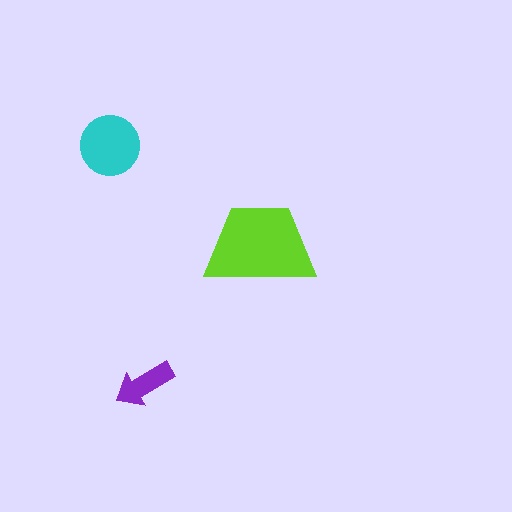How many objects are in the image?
There are 3 objects in the image.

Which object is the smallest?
The purple arrow.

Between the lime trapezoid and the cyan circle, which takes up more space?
The lime trapezoid.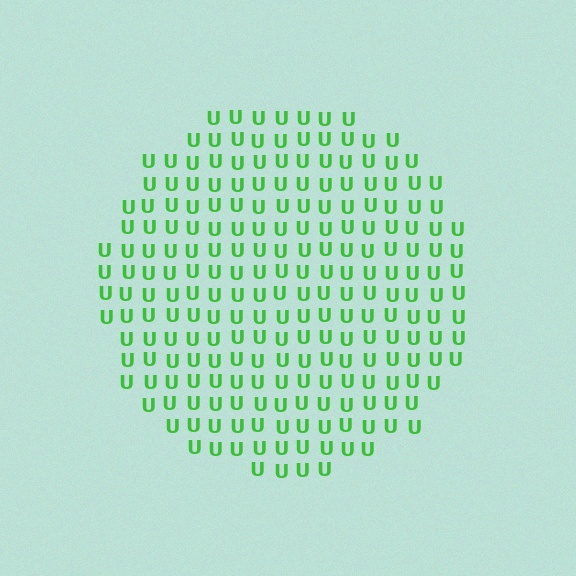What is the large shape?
The large shape is a circle.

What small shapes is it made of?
It is made of small letter U's.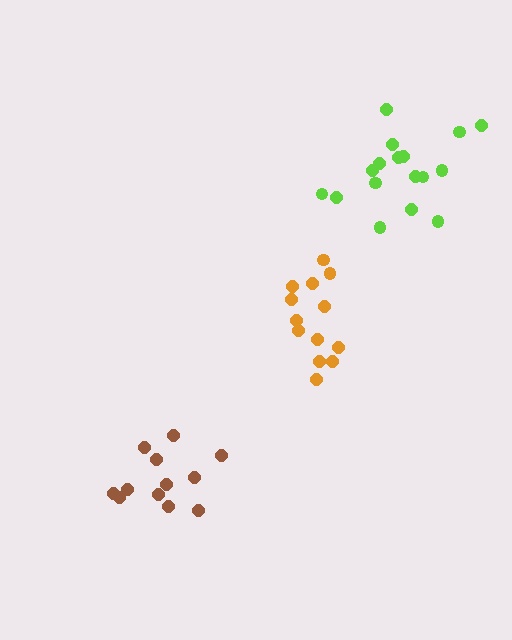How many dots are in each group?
Group 1: 12 dots, Group 2: 17 dots, Group 3: 13 dots (42 total).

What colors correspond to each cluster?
The clusters are colored: brown, lime, orange.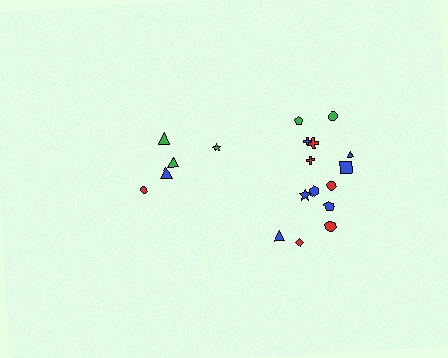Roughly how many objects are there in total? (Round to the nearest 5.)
Roughly 20 objects in total.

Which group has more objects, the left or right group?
The right group.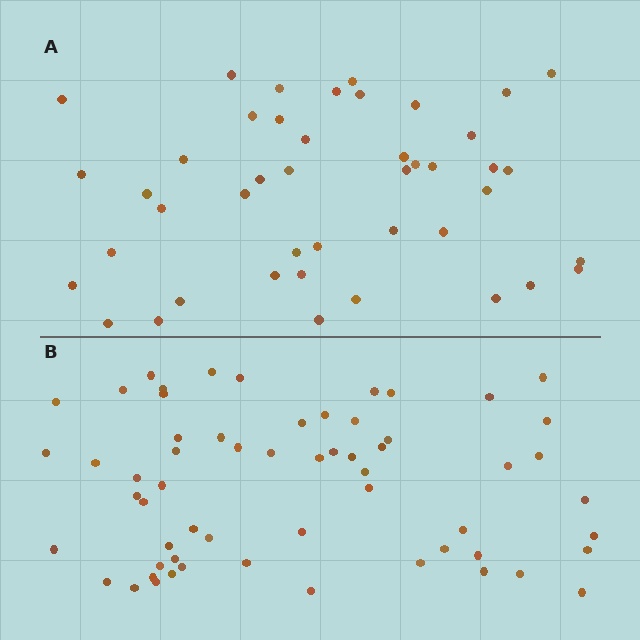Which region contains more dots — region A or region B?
Region B (the bottom region) has more dots.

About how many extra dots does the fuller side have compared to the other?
Region B has approximately 15 more dots than region A.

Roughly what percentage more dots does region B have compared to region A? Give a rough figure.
About 35% more.